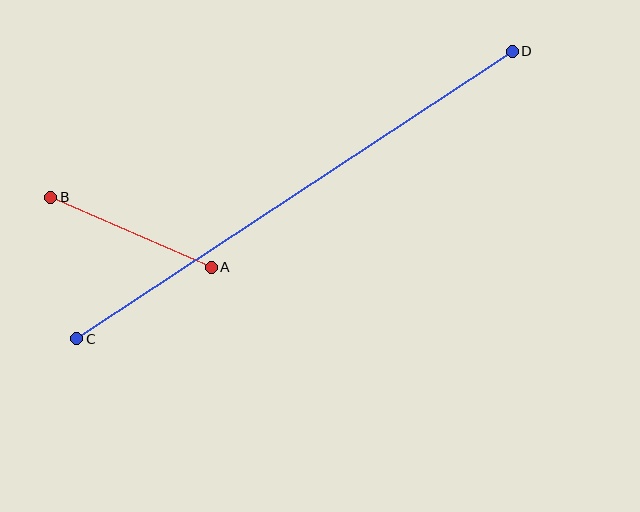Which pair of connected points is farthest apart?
Points C and D are farthest apart.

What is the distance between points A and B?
The distance is approximately 175 pixels.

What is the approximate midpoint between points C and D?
The midpoint is at approximately (295, 195) pixels.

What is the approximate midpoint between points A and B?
The midpoint is at approximately (131, 232) pixels.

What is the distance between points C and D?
The distance is approximately 522 pixels.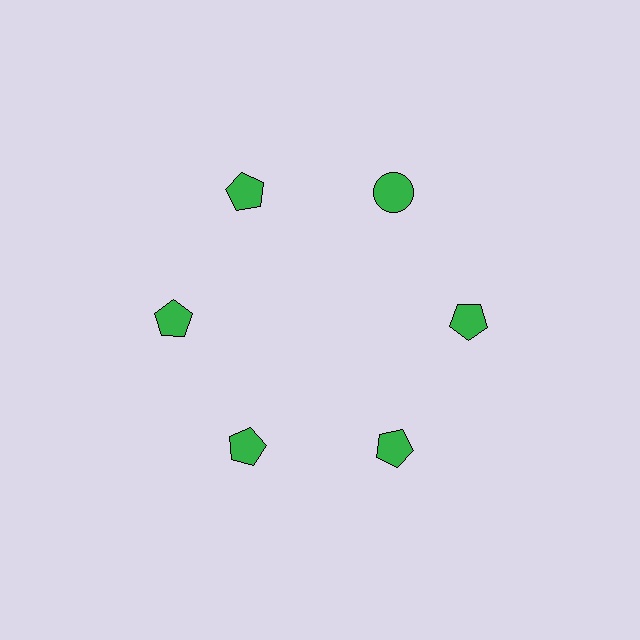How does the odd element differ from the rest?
It has a different shape: circle instead of pentagon.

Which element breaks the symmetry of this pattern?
The green circle at roughly the 1 o'clock position breaks the symmetry. All other shapes are green pentagons.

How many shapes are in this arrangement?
There are 6 shapes arranged in a ring pattern.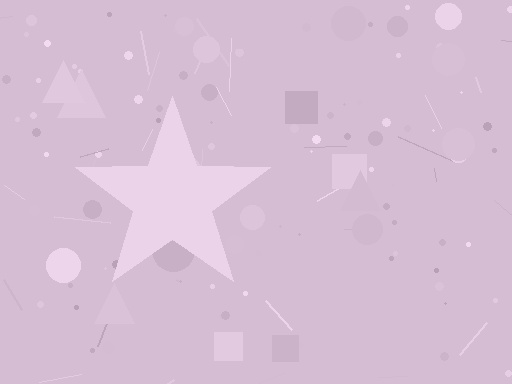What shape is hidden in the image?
A star is hidden in the image.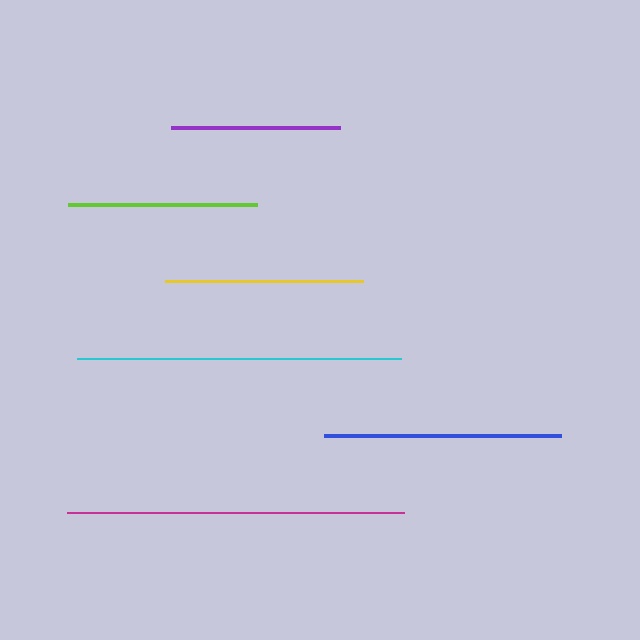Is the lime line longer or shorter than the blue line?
The blue line is longer than the lime line.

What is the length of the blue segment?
The blue segment is approximately 238 pixels long.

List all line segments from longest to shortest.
From longest to shortest: magenta, cyan, blue, yellow, lime, purple.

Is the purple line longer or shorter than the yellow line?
The yellow line is longer than the purple line.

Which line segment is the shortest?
The purple line is the shortest at approximately 169 pixels.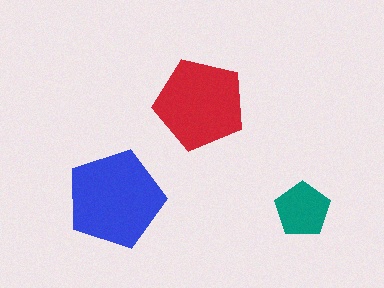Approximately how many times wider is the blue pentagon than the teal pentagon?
About 2 times wider.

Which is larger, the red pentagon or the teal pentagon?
The red one.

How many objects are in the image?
There are 3 objects in the image.